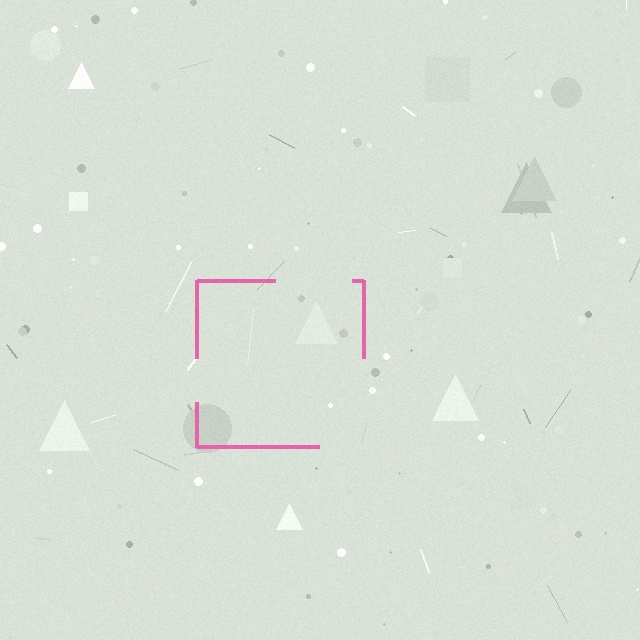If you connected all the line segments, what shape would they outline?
They would outline a square.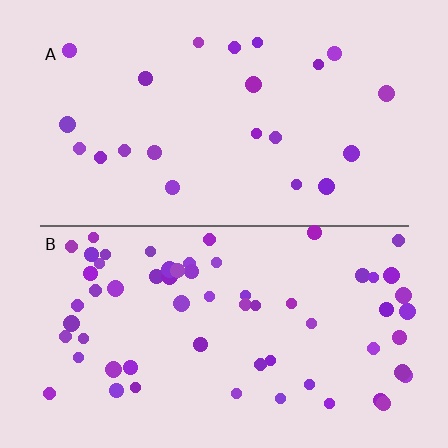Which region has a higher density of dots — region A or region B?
B (the bottom).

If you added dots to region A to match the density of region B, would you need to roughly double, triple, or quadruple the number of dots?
Approximately triple.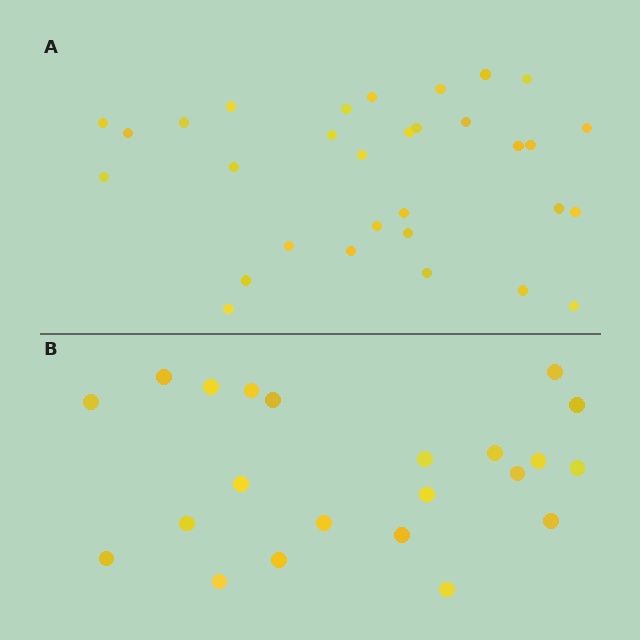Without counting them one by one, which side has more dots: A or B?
Region A (the top region) has more dots.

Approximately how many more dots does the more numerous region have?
Region A has roughly 8 or so more dots than region B.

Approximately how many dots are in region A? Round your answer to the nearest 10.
About 30 dots. (The exact count is 31, which rounds to 30.)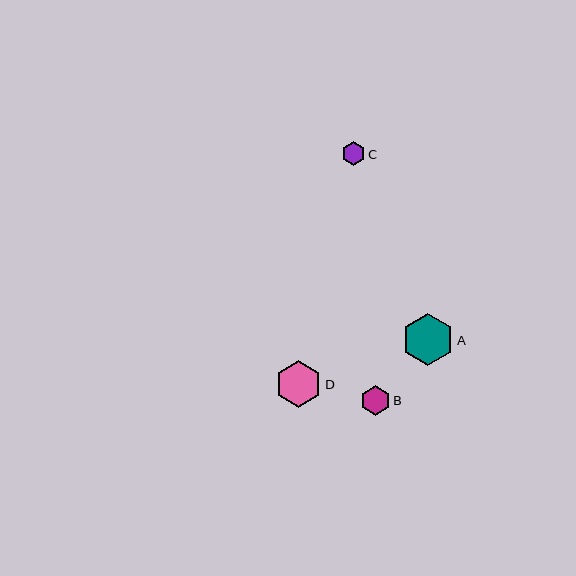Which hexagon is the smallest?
Hexagon C is the smallest with a size of approximately 24 pixels.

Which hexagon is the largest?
Hexagon A is the largest with a size of approximately 52 pixels.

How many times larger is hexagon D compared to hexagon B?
Hexagon D is approximately 1.6 times the size of hexagon B.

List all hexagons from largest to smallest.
From largest to smallest: A, D, B, C.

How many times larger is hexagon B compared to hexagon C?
Hexagon B is approximately 1.2 times the size of hexagon C.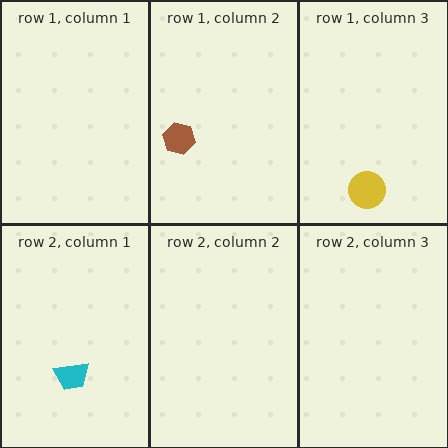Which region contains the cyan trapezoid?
The row 2, column 1 region.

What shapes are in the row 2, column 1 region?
The cyan trapezoid.